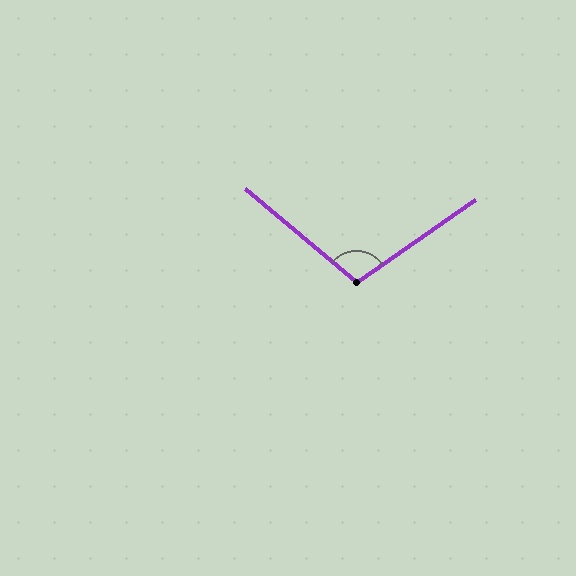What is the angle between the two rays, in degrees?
Approximately 105 degrees.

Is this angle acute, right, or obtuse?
It is obtuse.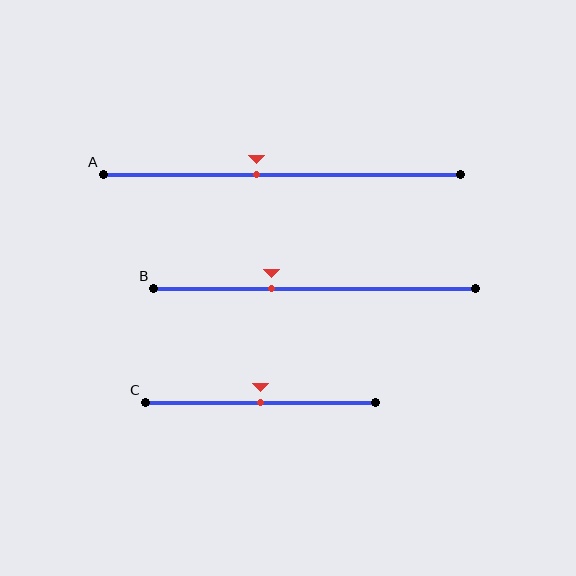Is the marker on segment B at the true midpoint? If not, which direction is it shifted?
No, the marker on segment B is shifted to the left by about 13% of the segment length.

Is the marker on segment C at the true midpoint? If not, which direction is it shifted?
Yes, the marker on segment C is at the true midpoint.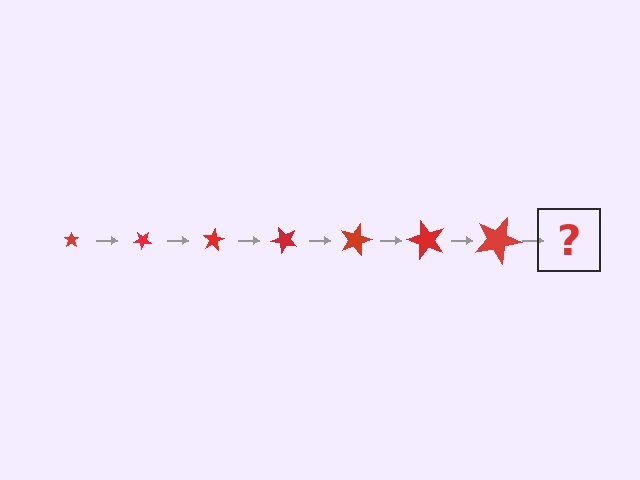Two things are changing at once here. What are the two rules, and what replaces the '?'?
The two rules are that the star grows larger each step and it rotates 40 degrees each step. The '?' should be a star, larger than the previous one and rotated 280 degrees from the start.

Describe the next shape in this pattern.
It should be a star, larger than the previous one and rotated 280 degrees from the start.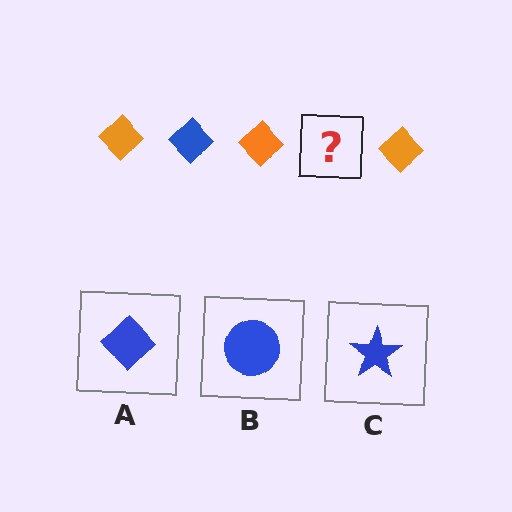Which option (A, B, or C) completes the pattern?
A.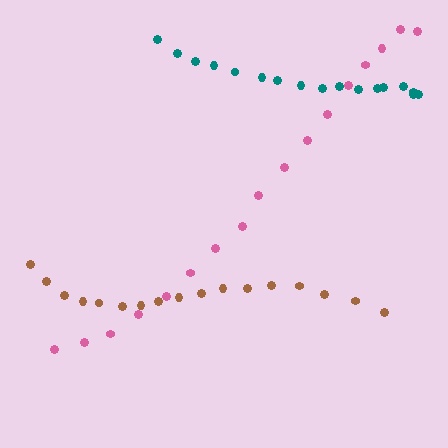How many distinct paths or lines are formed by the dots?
There are 3 distinct paths.